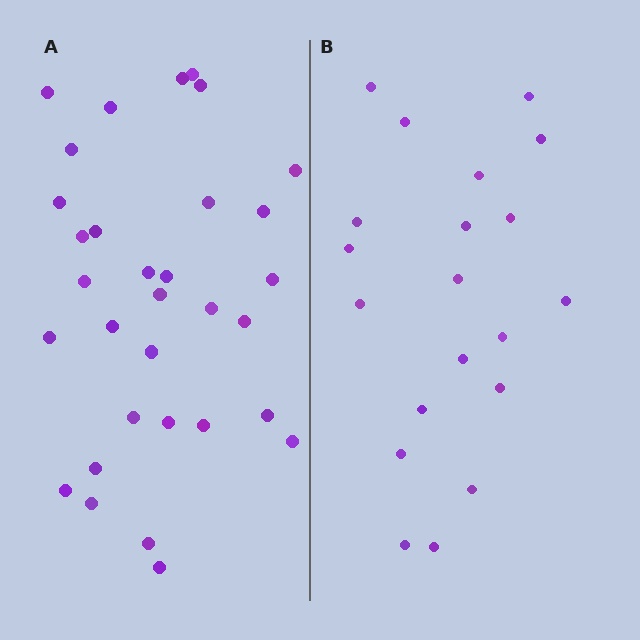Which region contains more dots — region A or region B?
Region A (the left region) has more dots.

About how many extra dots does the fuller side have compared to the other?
Region A has roughly 12 or so more dots than region B.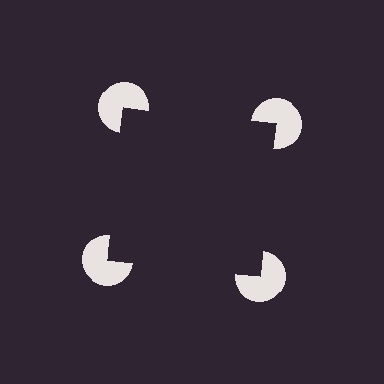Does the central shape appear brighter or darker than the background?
It typically appears slightly darker than the background, even though no actual brightness change is drawn.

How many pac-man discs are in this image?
There are 4 — one at each vertex of the illusory square.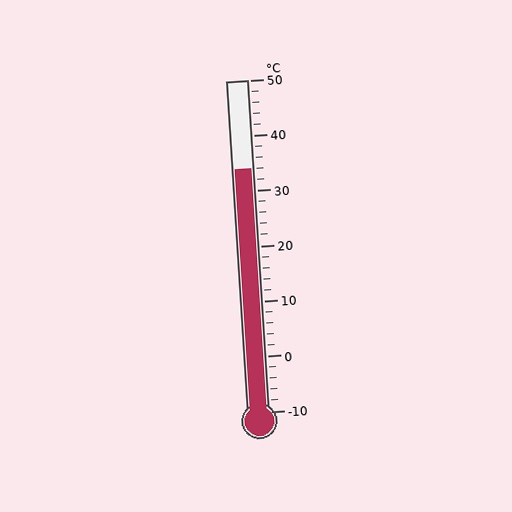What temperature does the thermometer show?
The thermometer shows approximately 34°C.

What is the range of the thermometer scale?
The thermometer scale ranges from -10°C to 50°C.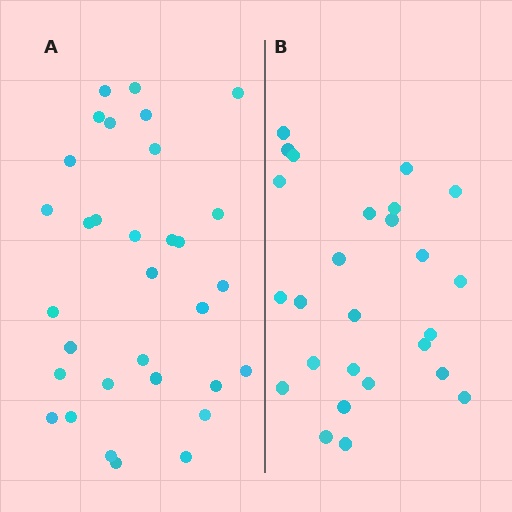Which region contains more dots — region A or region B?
Region A (the left region) has more dots.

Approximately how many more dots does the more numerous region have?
Region A has about 6 more dots than region B.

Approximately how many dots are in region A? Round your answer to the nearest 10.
About 30 dots. (The exact count is 32, which rounds to 30.)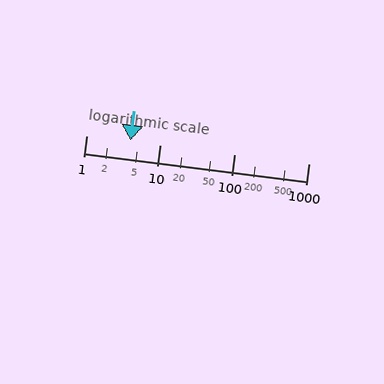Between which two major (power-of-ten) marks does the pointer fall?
The pointer is between 1 and 10.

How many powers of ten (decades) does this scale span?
The scale spans 3 decades, from 1 to 1000.